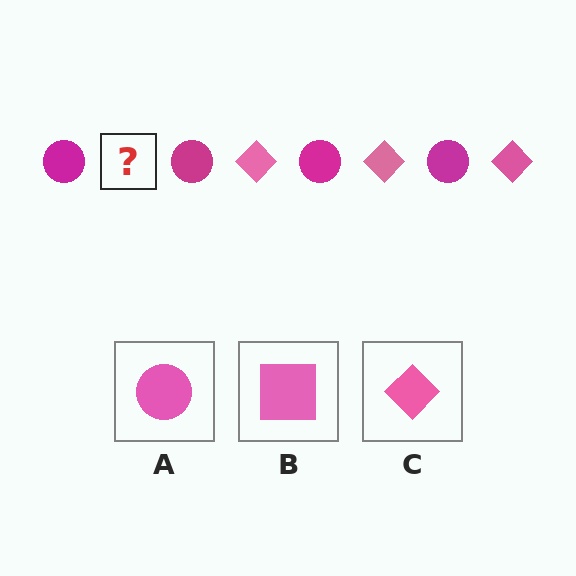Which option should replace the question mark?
Option C.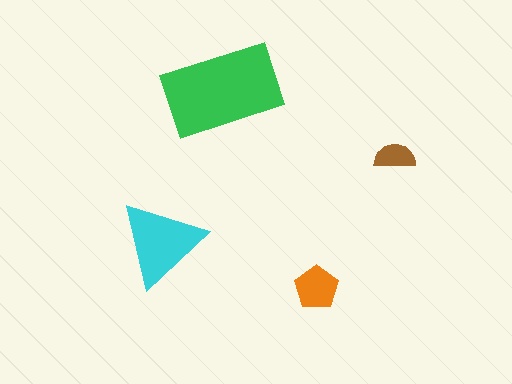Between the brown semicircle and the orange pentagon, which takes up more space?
The orange pentagon.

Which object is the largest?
The green rectangle.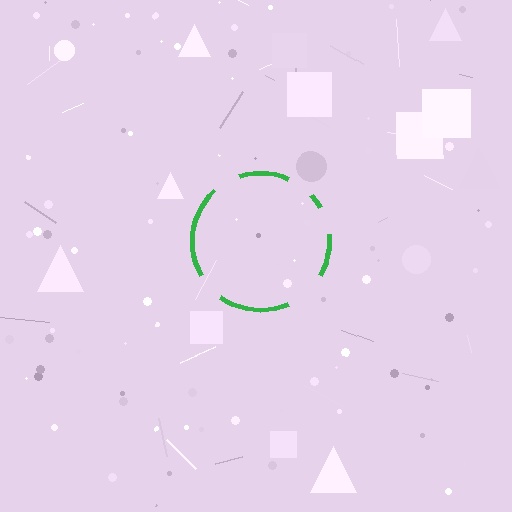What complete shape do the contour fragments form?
The contour fragments form a circle.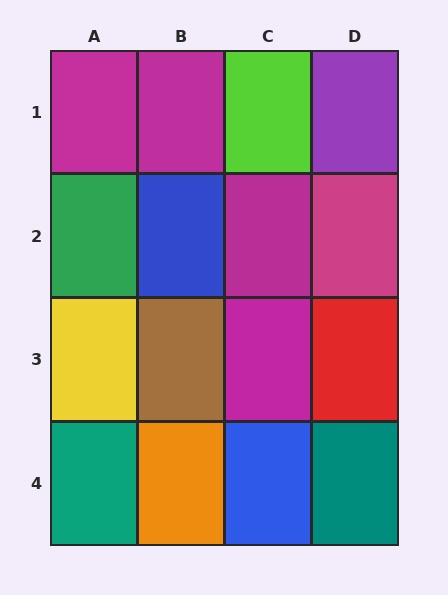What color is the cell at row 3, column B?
Brown.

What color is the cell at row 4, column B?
Orange.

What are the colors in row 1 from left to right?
Magenta, magenta, lime, purple.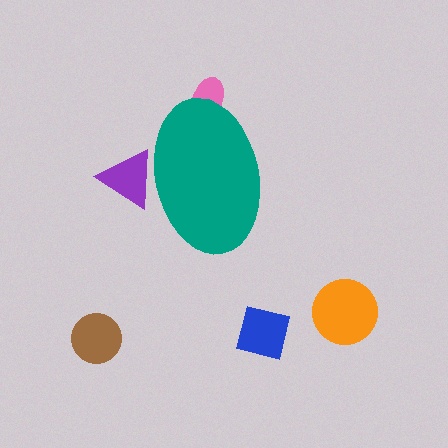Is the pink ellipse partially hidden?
Yes, the pink ellipse is partially hidden behind the teal ellipse.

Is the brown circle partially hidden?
No, the brown circle is fully visible.